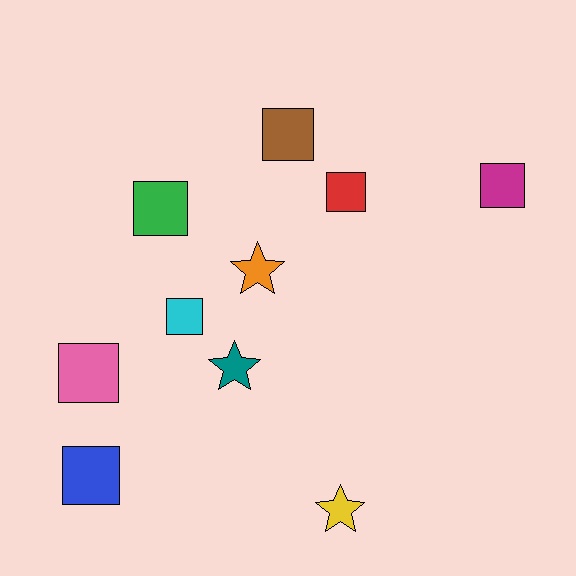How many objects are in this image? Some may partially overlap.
There are 10 objects.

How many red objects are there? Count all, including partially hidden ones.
There is 1 red object.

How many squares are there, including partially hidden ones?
There are 7 squares.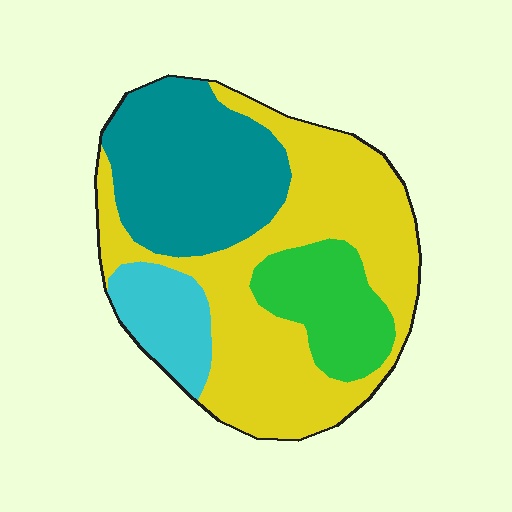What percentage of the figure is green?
Green covers 14% of the figure.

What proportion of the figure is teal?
Teal takes up about one quarter (1/4) of the figure.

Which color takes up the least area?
Cyan, at roughly 10%.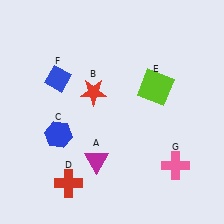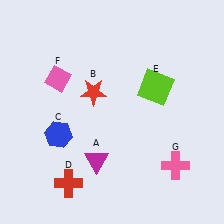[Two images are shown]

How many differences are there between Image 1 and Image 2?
There is 1 difference between the two images.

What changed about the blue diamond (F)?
In Image 1, F is blue. In Image 2, it changed to pink.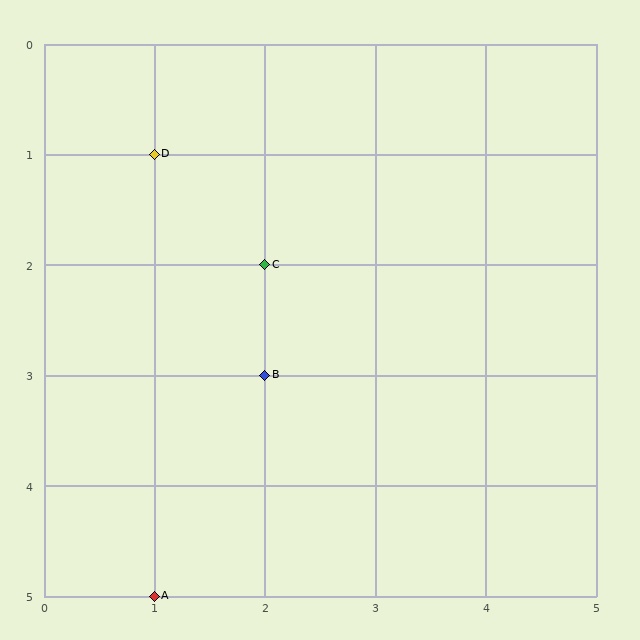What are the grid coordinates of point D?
Point D is at grid coordinates (1, 1).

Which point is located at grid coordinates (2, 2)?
Point C is at (2, 2).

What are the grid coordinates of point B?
Point B is at grid coordinates (2, 3).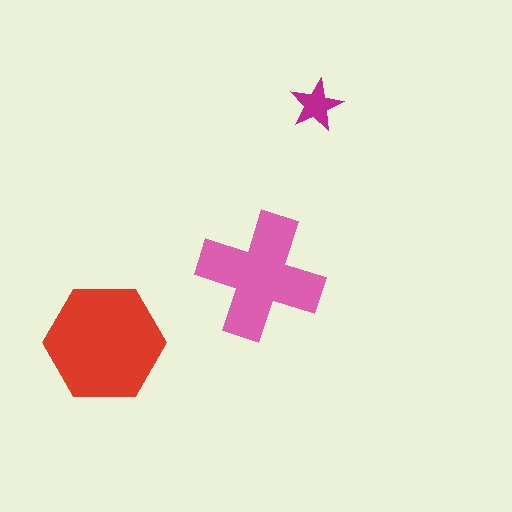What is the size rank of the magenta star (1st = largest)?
3rd.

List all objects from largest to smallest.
The red hexagon, the pink cross, the magenta star.